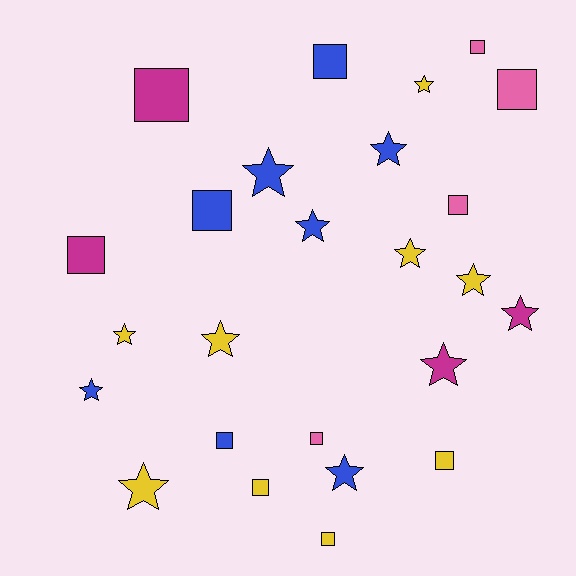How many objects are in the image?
There are 25 objects.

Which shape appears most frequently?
Star, with 13 objects.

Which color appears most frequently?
Yellow, with 9 objects.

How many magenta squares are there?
There are 2 magenta squares.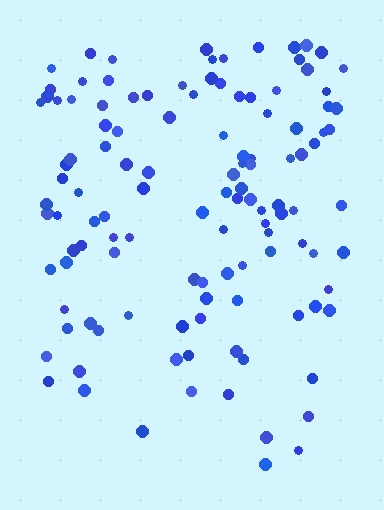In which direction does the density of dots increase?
From bottom to top, with the top side densest.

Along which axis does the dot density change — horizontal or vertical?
Vertical.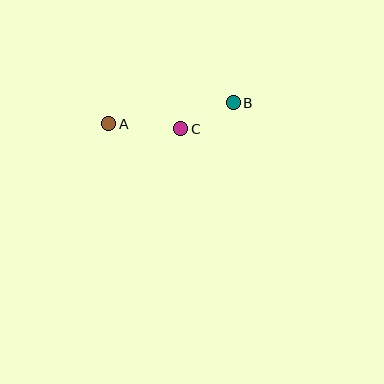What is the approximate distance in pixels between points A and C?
The distance between A and C is approximately 72 pixels.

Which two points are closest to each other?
Points B and C are closest to each other.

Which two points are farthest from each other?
Points A and B are farthest from each other.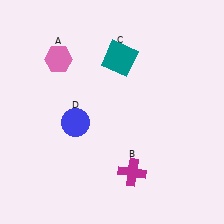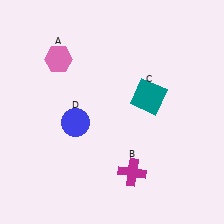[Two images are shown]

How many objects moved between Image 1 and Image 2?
1 object moved between the two images.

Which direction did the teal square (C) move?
The teal square (C) moved down.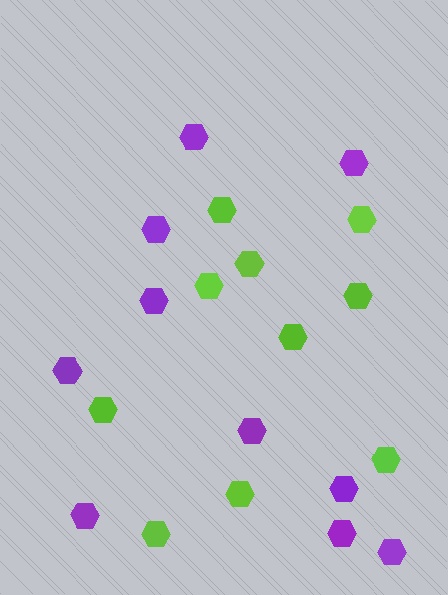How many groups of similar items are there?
There are 2 groups: one group of lime hexagons (10) and one group of purple hexagons (10).